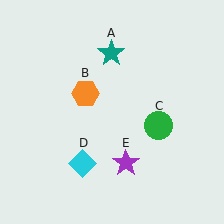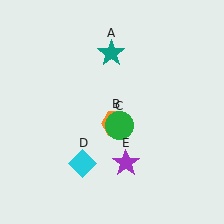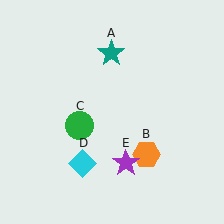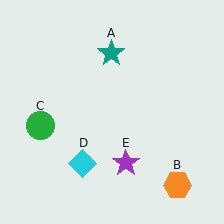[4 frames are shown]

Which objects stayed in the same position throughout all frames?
Teal star (object A) and cyan diamond (object D) and purple star (object E) remained stationary.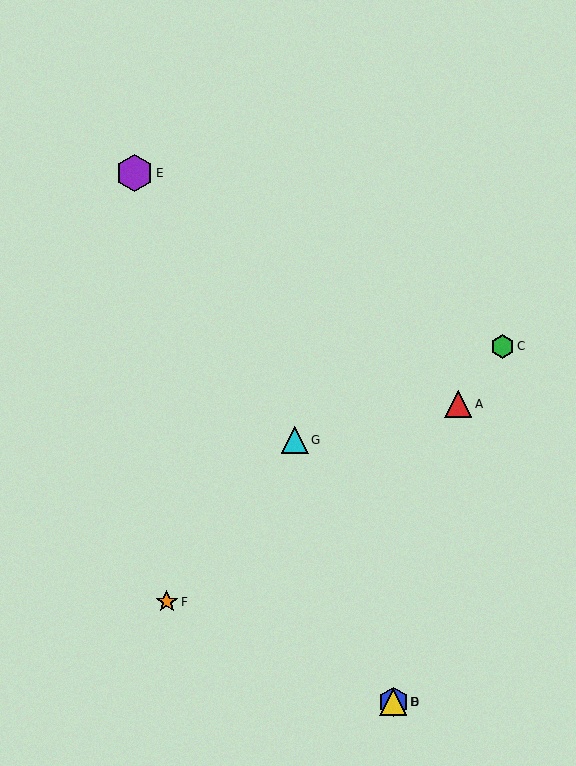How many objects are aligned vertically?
2 objects (B, D) are aligned vertically.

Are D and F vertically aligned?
No, D is at x≈393 and F is at x≈167.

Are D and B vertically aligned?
Yes, both are at x≈393.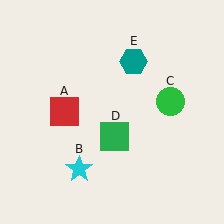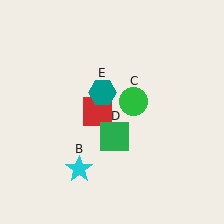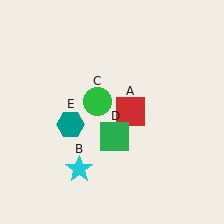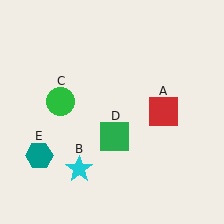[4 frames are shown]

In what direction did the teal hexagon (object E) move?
The teal hexagon (object E) moved down and to the left.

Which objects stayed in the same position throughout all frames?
Cyan star (object B) and green square (object D) remained stationary.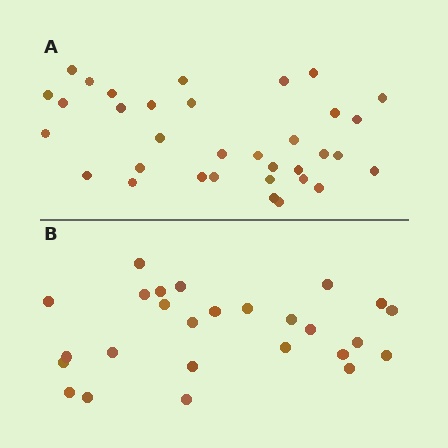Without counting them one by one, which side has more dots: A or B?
Region A (the top region) has more dots.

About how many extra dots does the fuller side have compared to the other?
Region A has roughly 8 or so more dots than region B.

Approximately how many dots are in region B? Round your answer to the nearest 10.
About 30 dots. (The exact count is 26, which rounds to 30.)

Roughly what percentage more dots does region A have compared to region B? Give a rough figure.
About 30% more.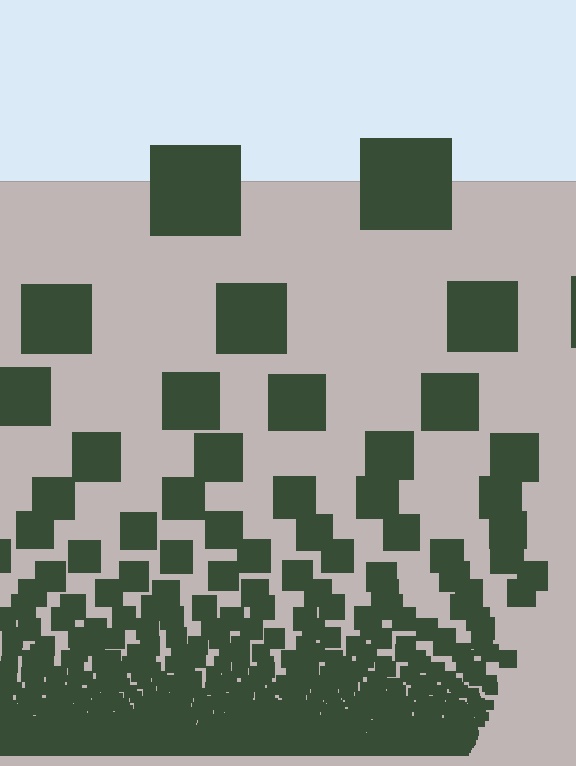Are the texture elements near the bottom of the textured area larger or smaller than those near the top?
Smaller. The gradient is inverted — elements near the bottom are smaller and denser.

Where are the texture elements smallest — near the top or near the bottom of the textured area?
Near the bottom.